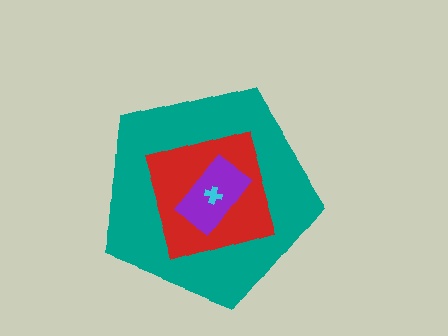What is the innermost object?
The cyan cross.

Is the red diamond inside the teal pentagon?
Yes.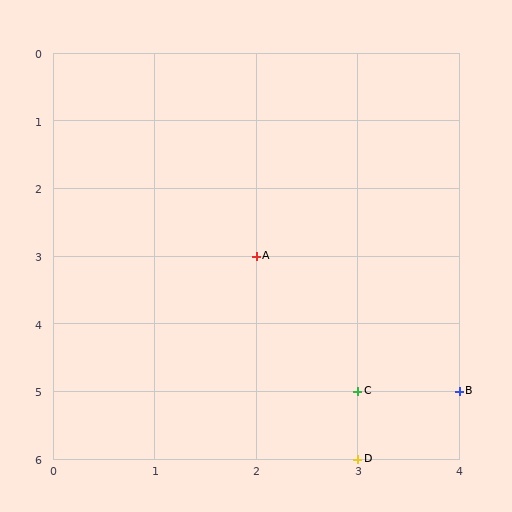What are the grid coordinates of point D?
Point D is at grid coordinates (3, 6).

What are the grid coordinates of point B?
Point B is at grid coordinates (4, 5).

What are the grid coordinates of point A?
Point A is at grid coordinates (2, 3).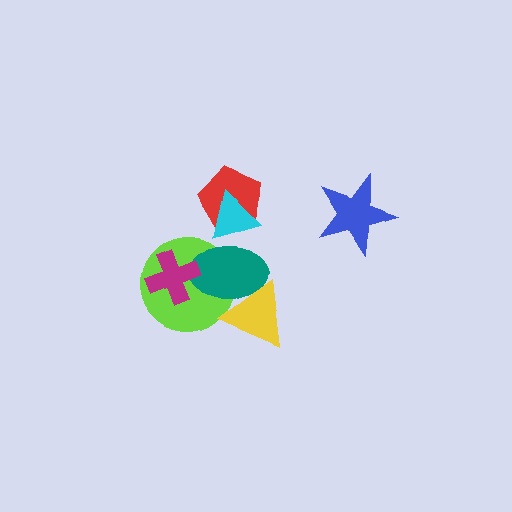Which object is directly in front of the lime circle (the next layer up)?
The teal ellipse is directly in front of the lime circle.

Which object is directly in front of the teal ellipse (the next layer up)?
The magenta cross is directly in front of the teal ellipse.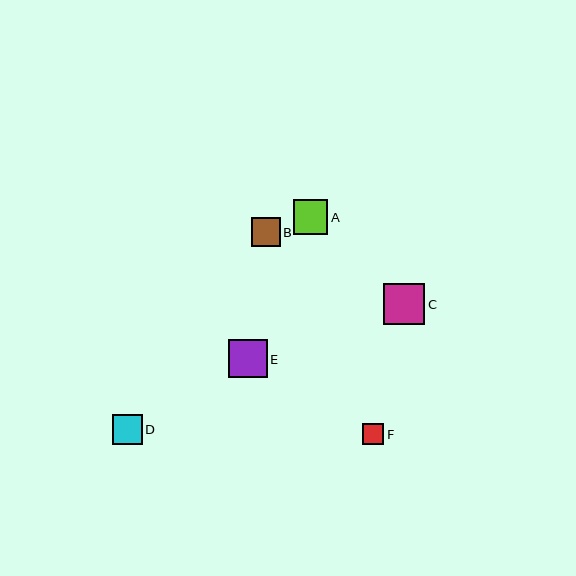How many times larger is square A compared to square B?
Square A is approximately 1.2 times the size of square B.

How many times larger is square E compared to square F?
Square E is approximately 1.8 times the size of square F.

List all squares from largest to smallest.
From largest to smallest: C, E, A, D, B, F.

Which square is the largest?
Square C is the largest with a size of approximately 41 pixels.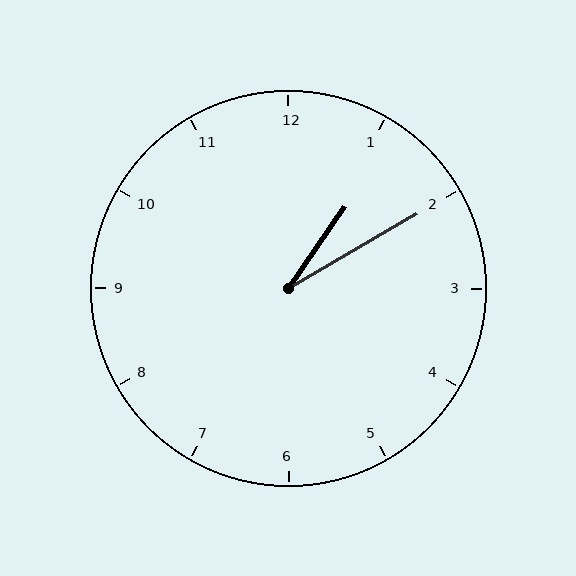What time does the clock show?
1:10.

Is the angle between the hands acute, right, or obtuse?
It is acute.